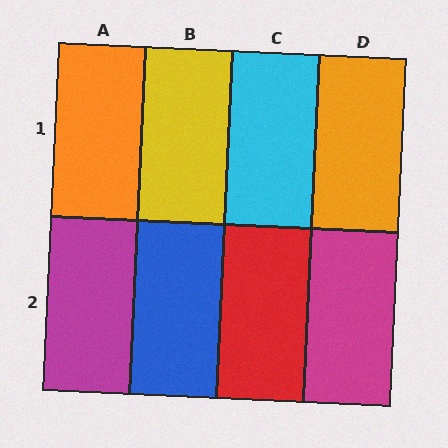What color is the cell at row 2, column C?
Red.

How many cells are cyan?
1 cell is cyan.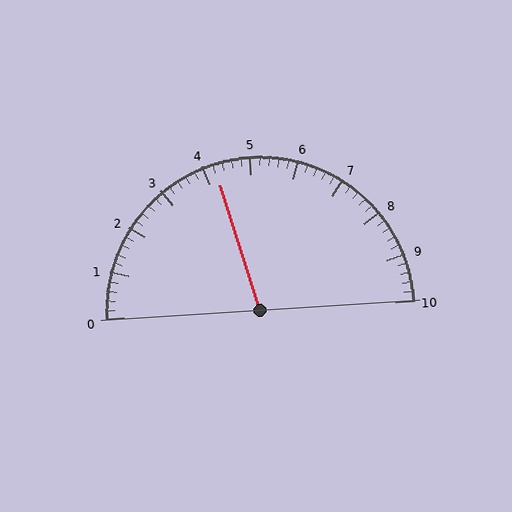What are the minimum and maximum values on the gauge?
The gauge ranges from 0 to 10.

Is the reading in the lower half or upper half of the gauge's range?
The reading is in the lower half of the range (0 to 10).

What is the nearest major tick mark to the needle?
The nearest major tick mark is 4.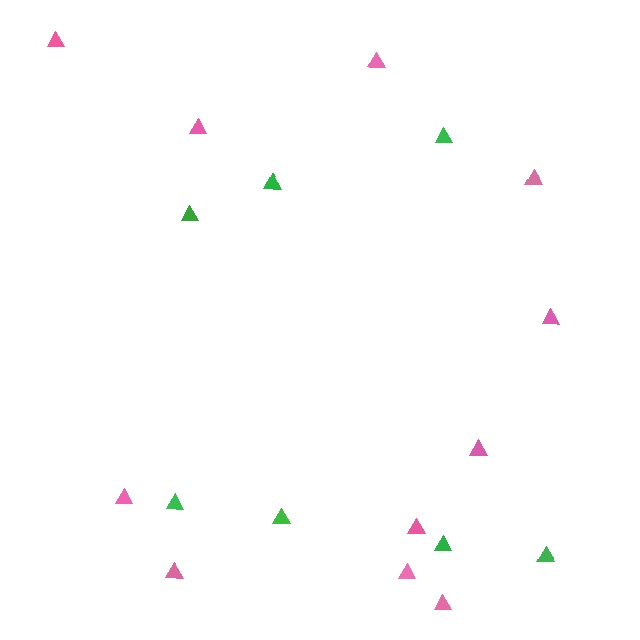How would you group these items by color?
There are 2 groups: one group of green triangles (7) and one group of pink triangles (11).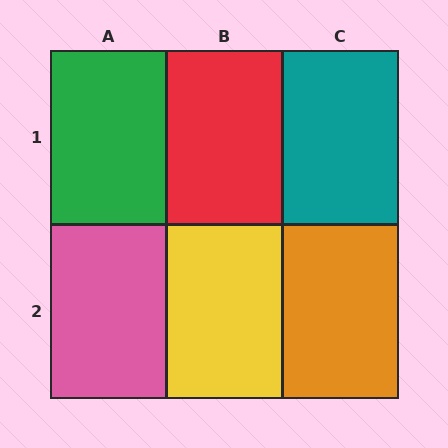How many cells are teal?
1 cell is teal.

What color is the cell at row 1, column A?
Green.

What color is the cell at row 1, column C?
Teal.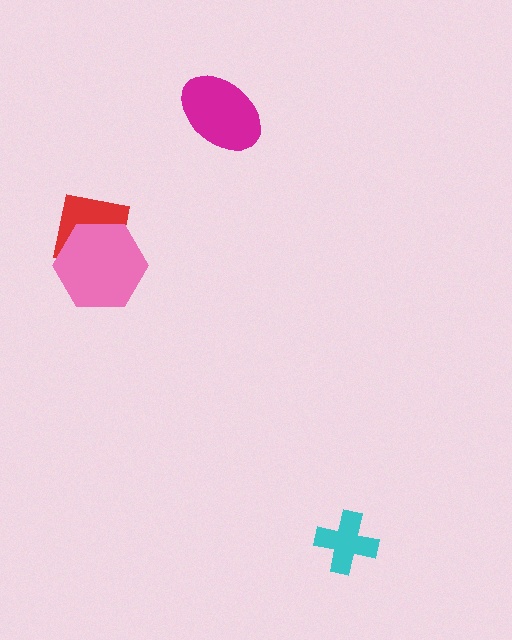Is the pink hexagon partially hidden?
No, no other shape covers it.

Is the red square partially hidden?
Yes, it is partially covered by another shape.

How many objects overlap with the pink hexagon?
1 object overlaps with the pink hexagon.